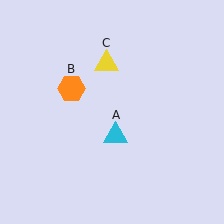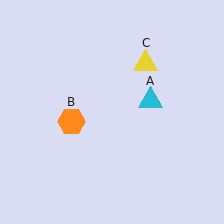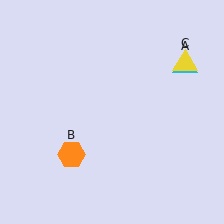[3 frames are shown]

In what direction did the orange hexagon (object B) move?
The orange hexagon (object B) moved down.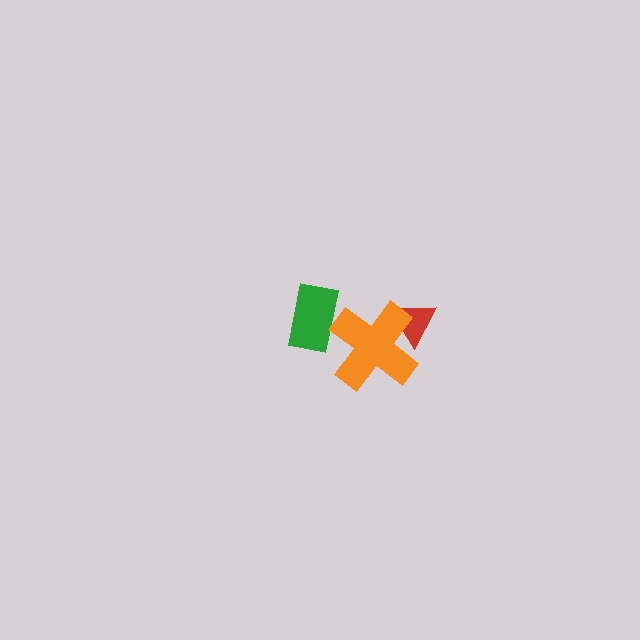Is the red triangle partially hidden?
Yes, it is partially covered by another shape.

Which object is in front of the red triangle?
The orange cross is in front of the red triangle.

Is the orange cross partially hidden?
No, no other shape covers it.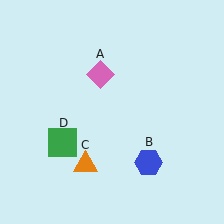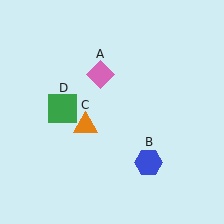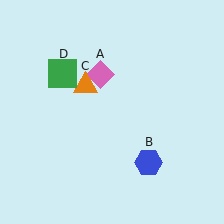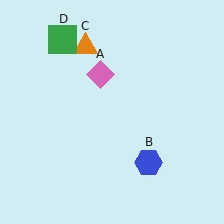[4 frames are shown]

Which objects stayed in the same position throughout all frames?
Pink diamond (object A) and blue hexagon (object B) remained stationary.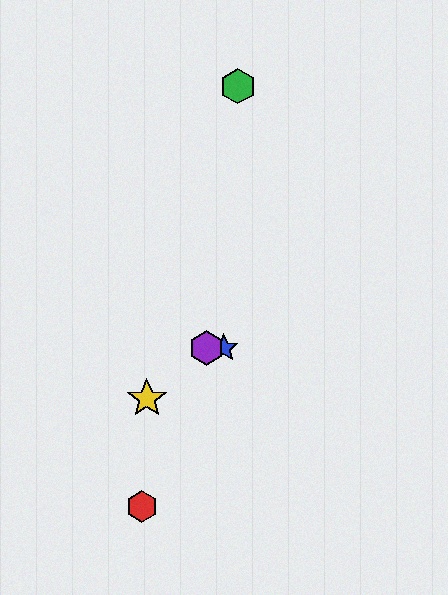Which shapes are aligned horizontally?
The blue star, the purple hexagon are aligned horizontally.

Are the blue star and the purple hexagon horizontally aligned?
Yes, both are at y≈348.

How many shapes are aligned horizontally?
2 shapes (the blue star, the purple hexagon) are aligned horizontally.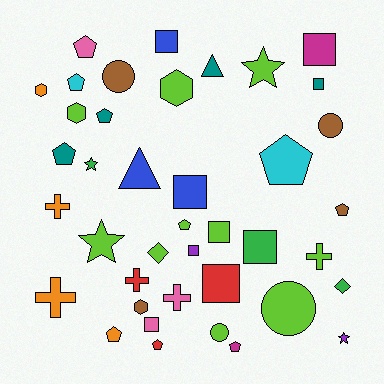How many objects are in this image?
There are 40 objects.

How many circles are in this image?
There are 4 circles.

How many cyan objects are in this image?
There are 2 cyan objects.